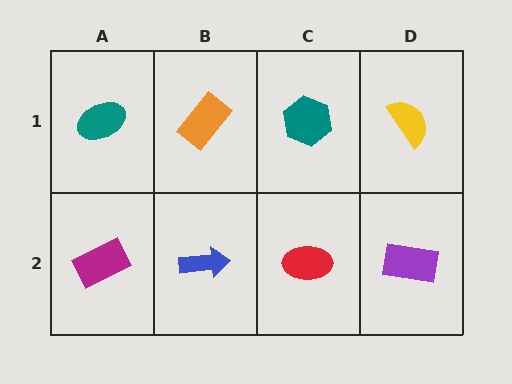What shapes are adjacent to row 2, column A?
A teal ellipse (row 1, column A), a blue arrow (row 2, column B).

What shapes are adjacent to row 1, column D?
A purple rectangle (row 2, column D), a teal hexagon (row 1, column C).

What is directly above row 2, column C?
A teal hexagon.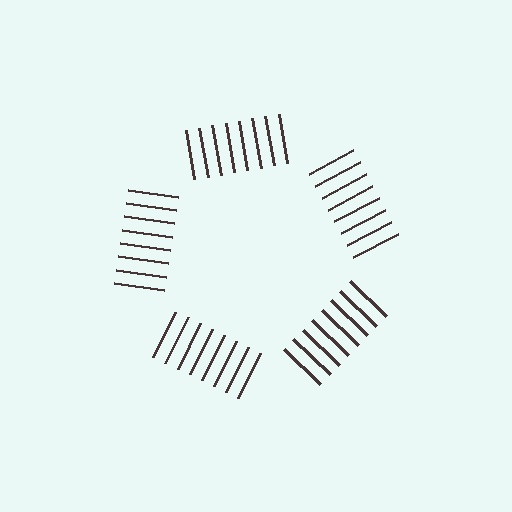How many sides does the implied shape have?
5 sides — the line-ends trace a pentagon.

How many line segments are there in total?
40 — 8 along each of the 5 edges.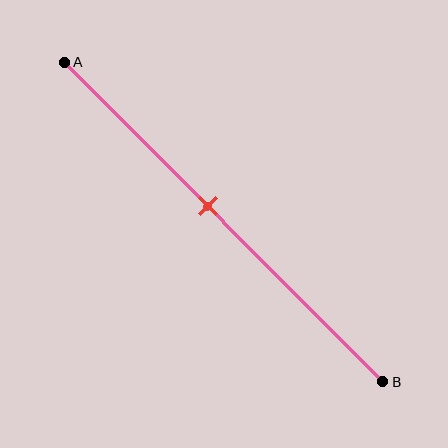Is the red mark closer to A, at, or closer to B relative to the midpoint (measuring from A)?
The red mark is closer to point A than the midpoint of segment AB.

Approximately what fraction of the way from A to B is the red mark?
The red mark is approximately 45% of the way from A to B.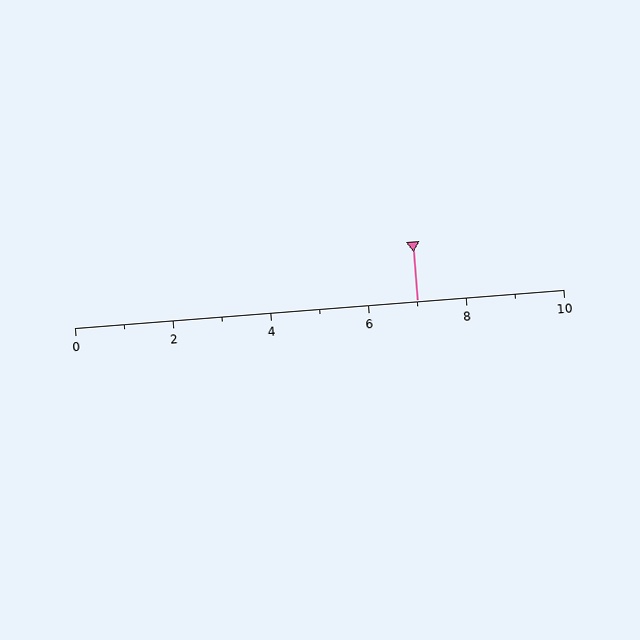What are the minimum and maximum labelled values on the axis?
The axis runs from 0 to 10.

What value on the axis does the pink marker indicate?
The marker indicates approximately 7.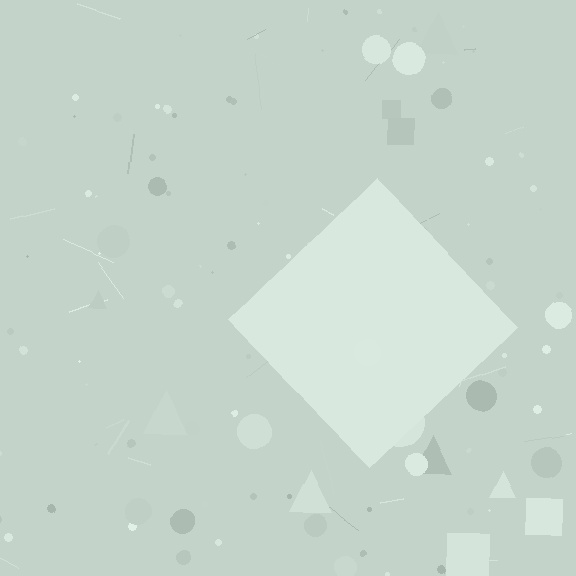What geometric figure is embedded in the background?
A diamond is embedded in the background.